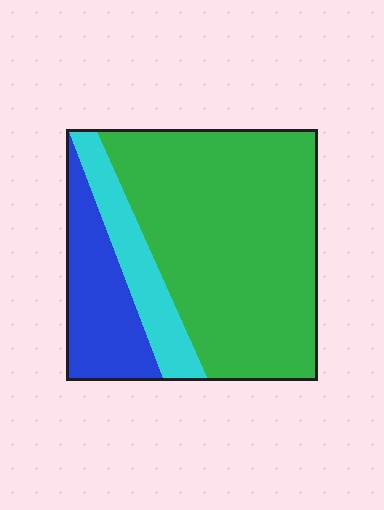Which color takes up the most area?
Green, at roughly 65%.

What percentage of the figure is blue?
Blue takes up between a sixth and a third of the figure.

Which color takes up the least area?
Cyan, at roughly 15%.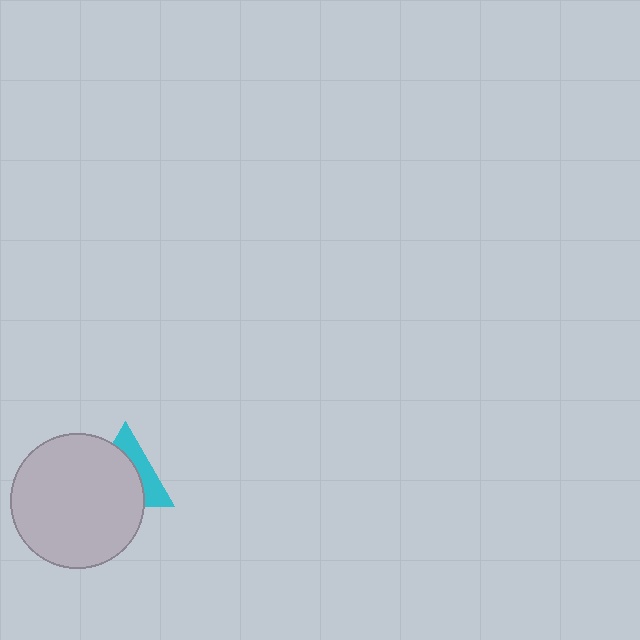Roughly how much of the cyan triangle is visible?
A small part of it is visible (roughly 37%).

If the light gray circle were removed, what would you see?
You would see the complete cyan triangle.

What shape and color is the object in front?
The object in front is a light gray circle.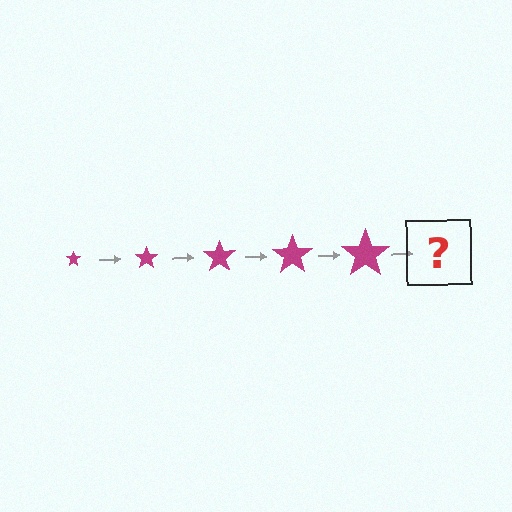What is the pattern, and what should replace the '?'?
The pattern is that the star gets progressively larger each step. The '?' should be a magenta star, larger than the previous one.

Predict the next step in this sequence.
The next step is a magenta star, larger than the previous one.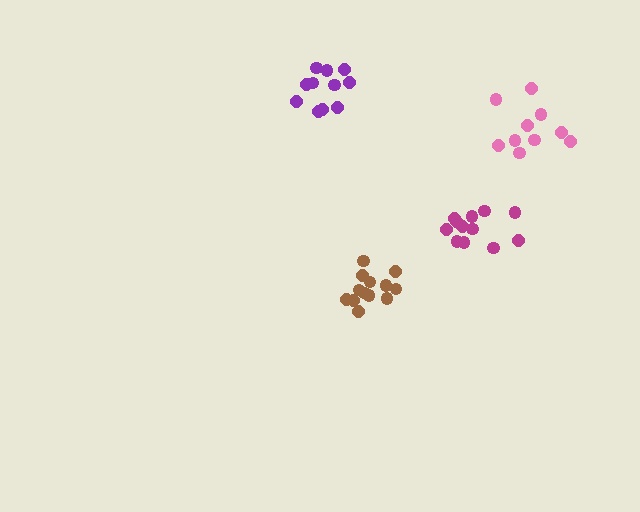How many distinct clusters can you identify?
There are 4 distinct clusters.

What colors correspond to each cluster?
The clusters are colored: purple, magenta, brown, pink.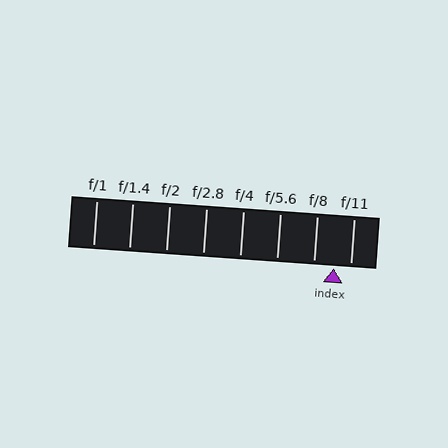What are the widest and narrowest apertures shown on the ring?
The widest aperture shown is f/1 and the narrowest is f/11.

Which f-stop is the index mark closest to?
The index mark is closest to f/11.